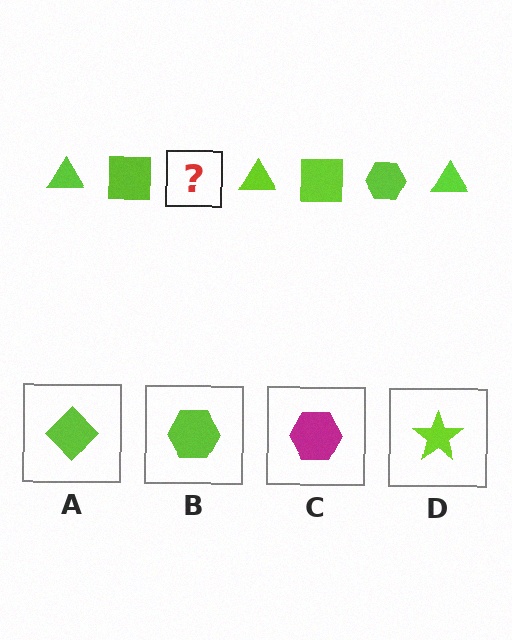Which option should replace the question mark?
Option B.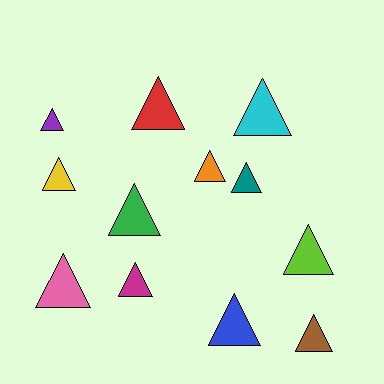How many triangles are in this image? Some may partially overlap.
There are 12 triangles.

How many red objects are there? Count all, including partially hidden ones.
There is 1 red object.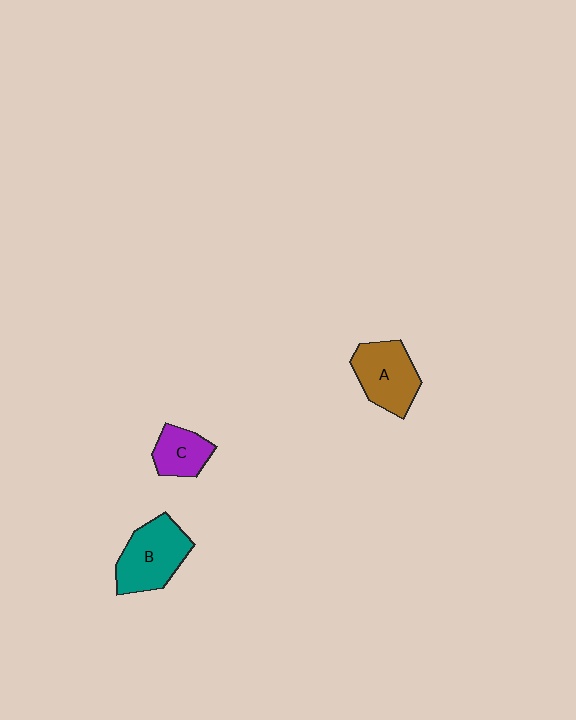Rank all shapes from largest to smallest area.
From largest to smallest: B (teal), A (brown), C (purple).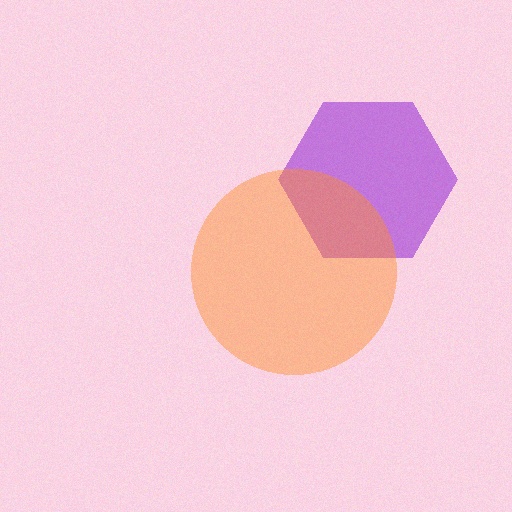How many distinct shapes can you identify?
There are 2 distinct shapes: a purple hexagon, an orange circle.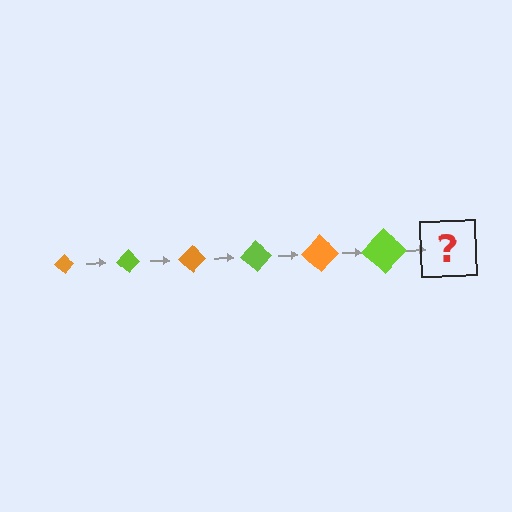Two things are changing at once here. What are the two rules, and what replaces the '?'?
The two rules are that the diamond grows larger each step and the color cycles through orange and lime. The '?' should be an orange diamond, larger than the previous one.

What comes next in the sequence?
The next element should be an orange diamond, larger than the previous one.